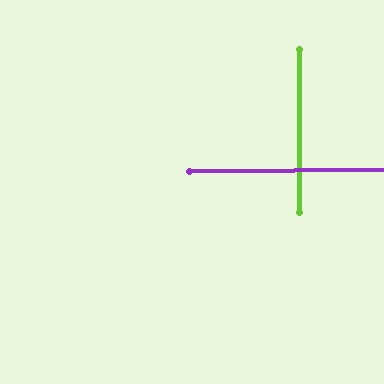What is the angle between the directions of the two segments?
Approximately 90 degrees.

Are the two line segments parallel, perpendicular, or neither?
Perpendicular — they meet at approximately 90°.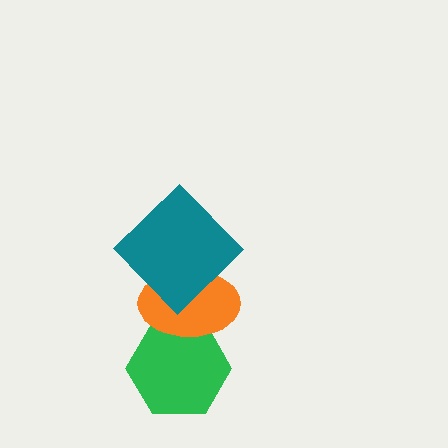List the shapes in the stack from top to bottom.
From top to bottom: the teal diamond, the orange ellipse, the green hexagon.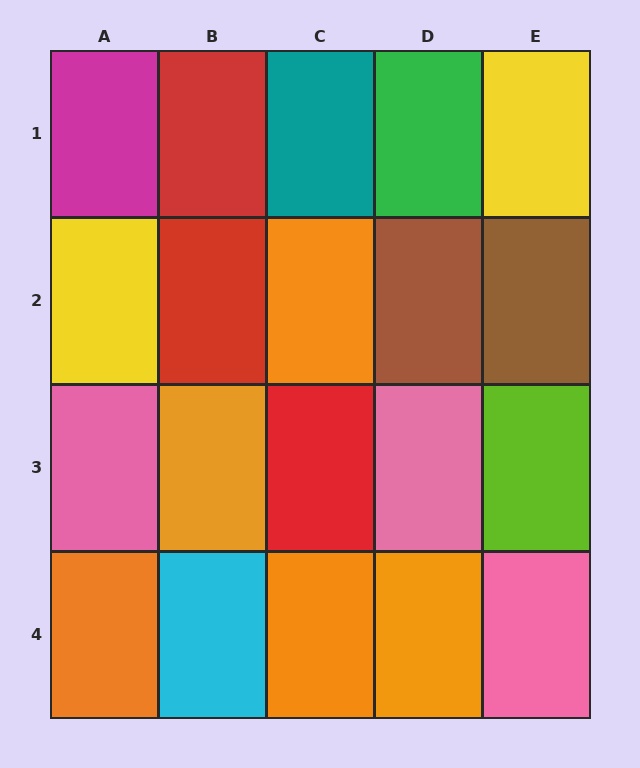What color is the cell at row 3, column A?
Pink.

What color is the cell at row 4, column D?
Orange.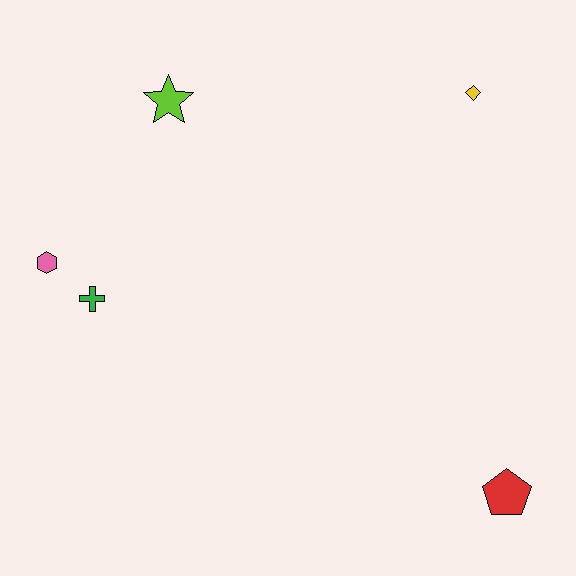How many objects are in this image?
There are 5 objects.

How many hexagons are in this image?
There is 1 hexagon.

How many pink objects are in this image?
There is 1 pink object.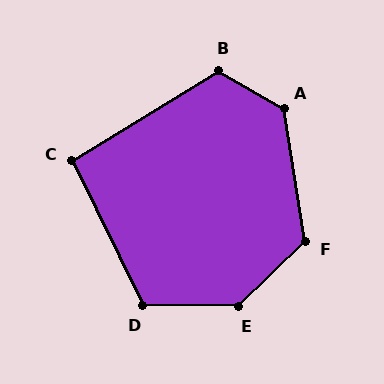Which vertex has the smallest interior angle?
C, at approximately 96 degrees.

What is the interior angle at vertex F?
Approximately 125 degrees (obtuse).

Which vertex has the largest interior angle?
E, at approximately 135 degrees.